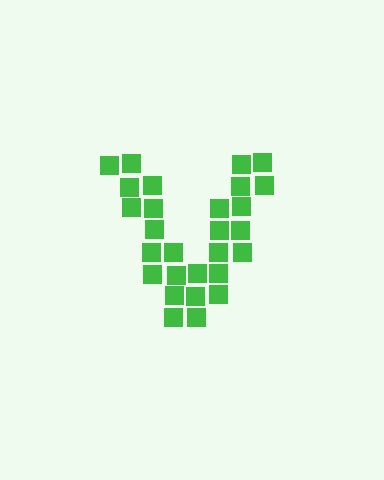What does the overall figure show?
The overall figure shows the letter V.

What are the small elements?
The small elements are squares.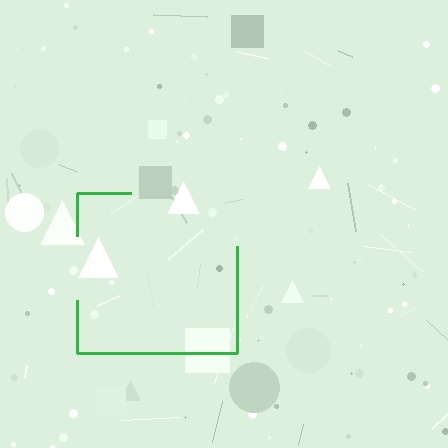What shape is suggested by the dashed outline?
The dashed outline suggests a square.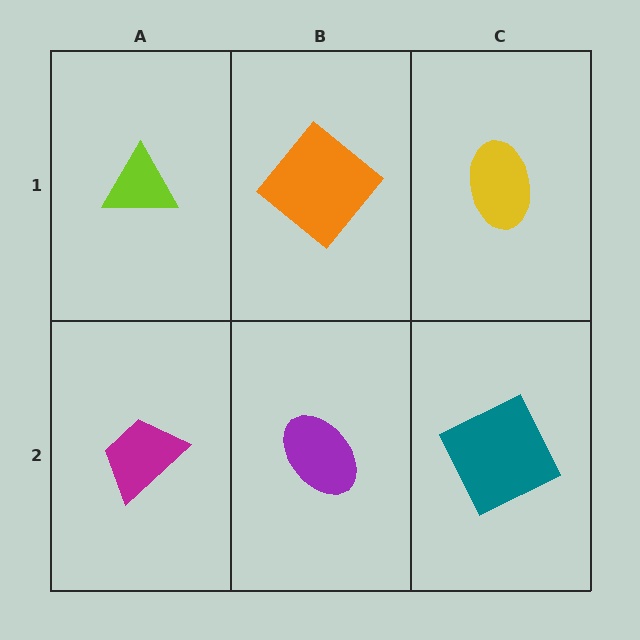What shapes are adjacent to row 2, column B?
An orange diamond (row 1, column B), a magenta trapezoid (row 2, column A), a teal square (row 2, column C).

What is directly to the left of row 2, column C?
A purple ellipse.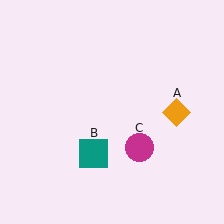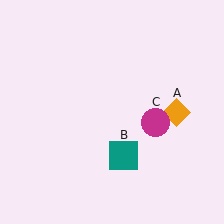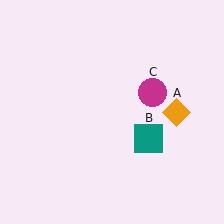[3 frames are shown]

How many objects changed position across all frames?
2 objects changed position: teal square (object B), magenta circle (object C).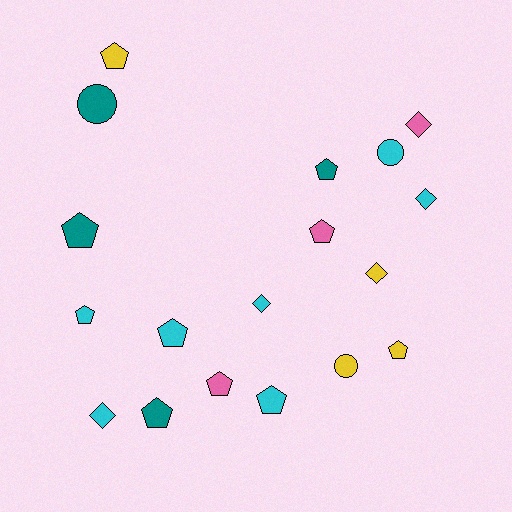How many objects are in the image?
There are 18 objects.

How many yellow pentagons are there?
There are 2 yellow pentagons.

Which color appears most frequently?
Cyan, with 7 objects.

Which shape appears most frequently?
Pentagon, with 10 objects.